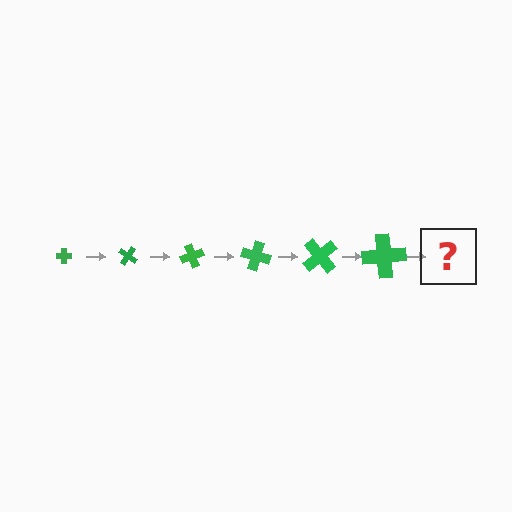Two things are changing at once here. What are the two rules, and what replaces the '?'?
The two rules are that the cross grows larger each step and it rotates 35 degrees each step. The '?' should be a cross, larger than the previous one and rotated 210 degrees from the start.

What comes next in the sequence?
The next element should be a cross, larger than the previous one and rotated 210 degrees from the start.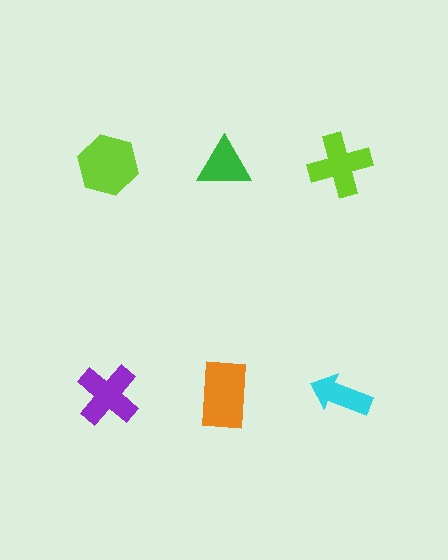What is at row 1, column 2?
A green triangle.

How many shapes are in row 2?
3 shapes.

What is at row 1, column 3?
A lime cross.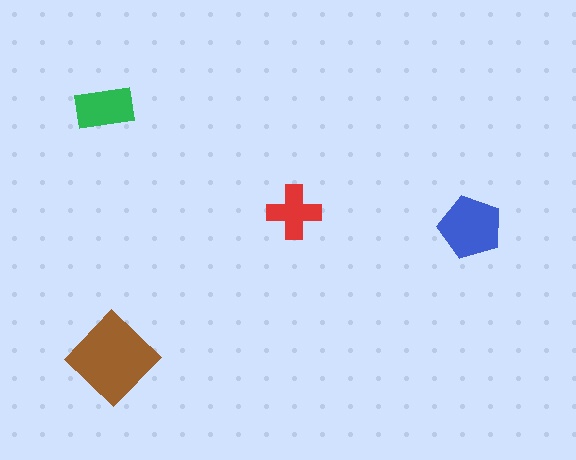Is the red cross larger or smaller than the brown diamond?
Smaller.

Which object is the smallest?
The red cross.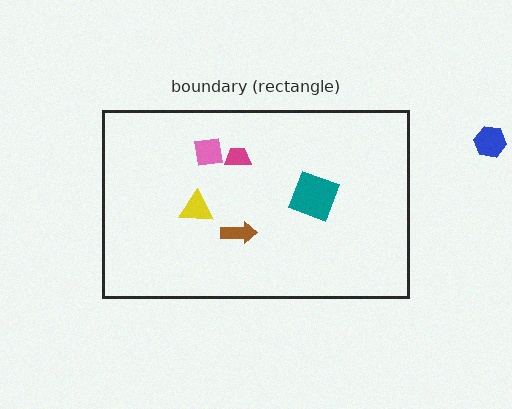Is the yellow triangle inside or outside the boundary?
Inside.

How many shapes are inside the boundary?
5 inside, 1 outside.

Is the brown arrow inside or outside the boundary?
Inside.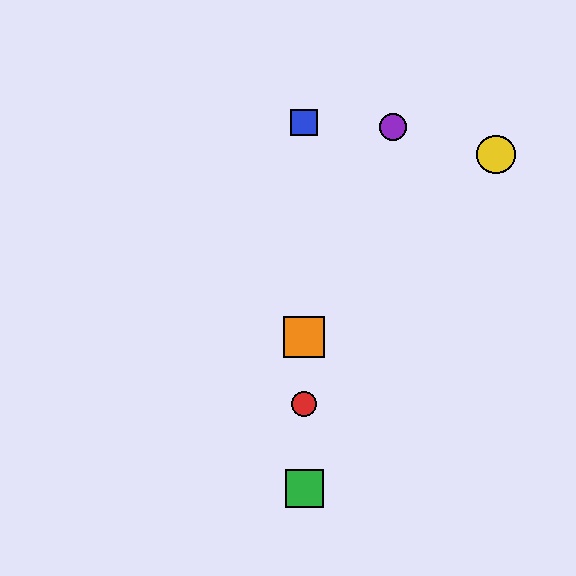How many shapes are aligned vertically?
4 shapes (the red circle, the blue square, the green square, the orange square) are aligned vertically.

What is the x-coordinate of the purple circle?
The purple circle is at x≈393.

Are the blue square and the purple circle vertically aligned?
No, the blue square is at x≈304 and the purple circle is at x≈393.